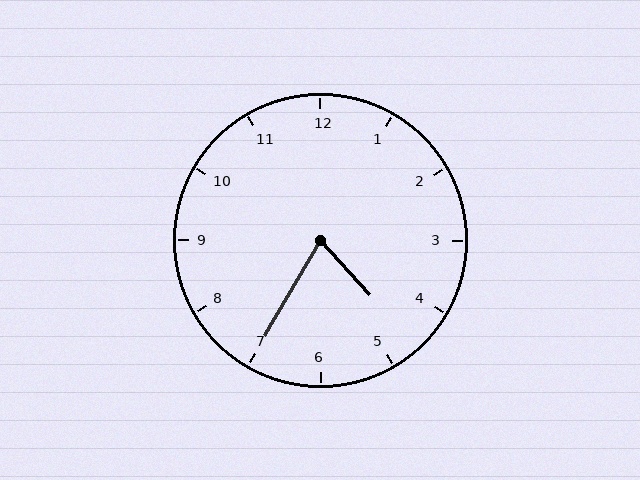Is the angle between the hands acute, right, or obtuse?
It is acute.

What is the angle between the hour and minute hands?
Approximately 72 degrees.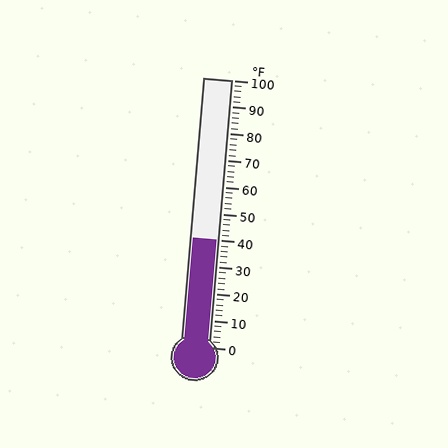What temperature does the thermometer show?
The thermometer shows approximately 40°F.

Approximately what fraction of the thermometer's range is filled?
The thermometer is filled to approximately 40% of its range.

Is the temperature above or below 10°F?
The temperature is above 10°F.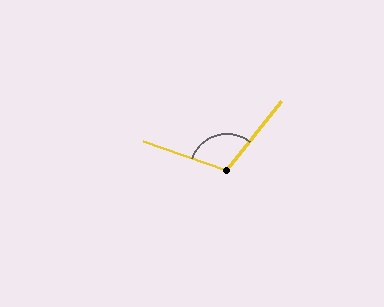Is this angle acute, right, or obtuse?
It is obtuse.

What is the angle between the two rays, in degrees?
Approximately 109 degrees.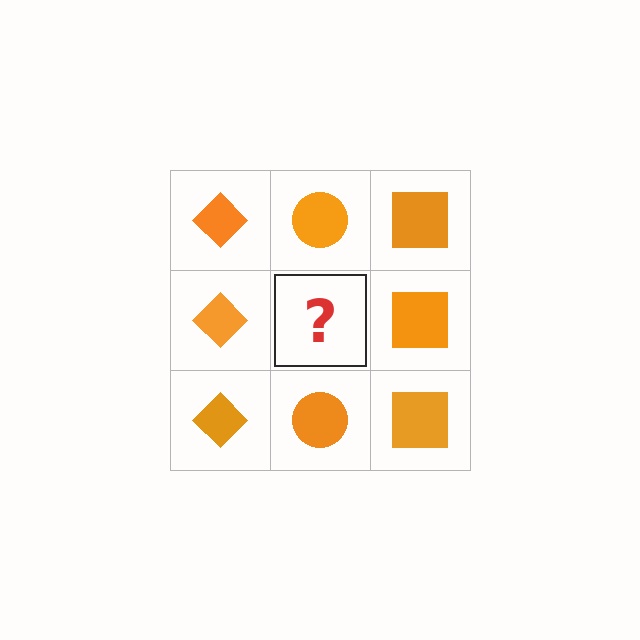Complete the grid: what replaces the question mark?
The question mark should be replaced with an orange circle.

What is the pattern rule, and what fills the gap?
The rule is that each column has a consistent shape. The gap should be filled with an orange circle.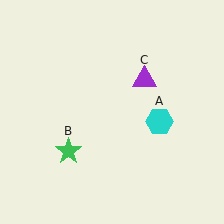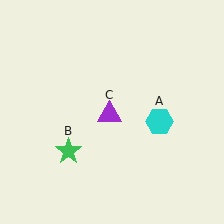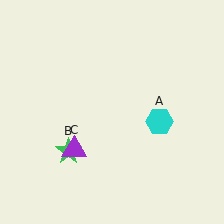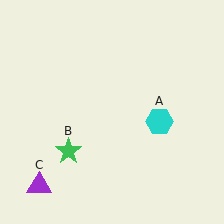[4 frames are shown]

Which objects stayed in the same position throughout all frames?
Cyan hexagon (object A) and green star (object B) remained stationary.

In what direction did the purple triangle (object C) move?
The purple triangle (object C) moved down and to the left.